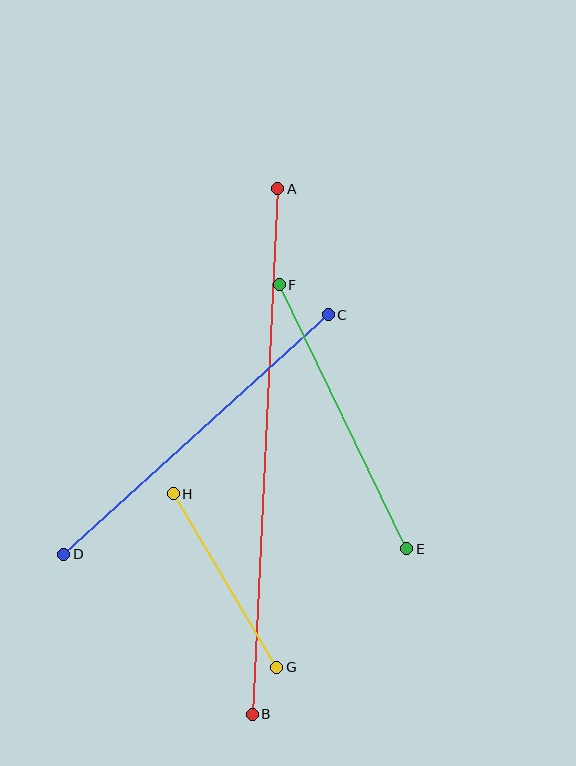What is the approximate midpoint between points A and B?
The midpoint is at approximately (265, 452) pixels.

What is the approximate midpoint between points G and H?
The midpoint is at approximately (225, 580) pixels.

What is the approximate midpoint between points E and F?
The midpoint is at approximately (343, 417) pixels.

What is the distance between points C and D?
The distance is approximately 357 pixels.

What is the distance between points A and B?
The distance is approximately 526 pixels.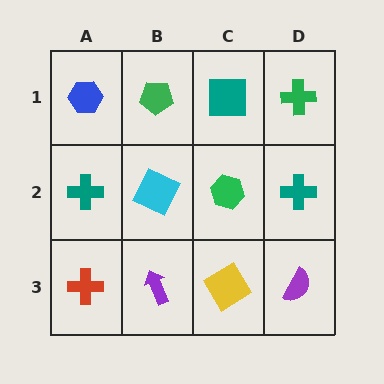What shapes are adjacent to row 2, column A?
A blue hexagon (row 1, column A), a red cross (row 3, column A), a cyan square (row 2, column B).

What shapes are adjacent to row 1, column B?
A cyan square (row 2, column B), a blue hexagon (row 1, column A), a teal square (row 1, column C).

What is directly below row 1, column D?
A teal cross.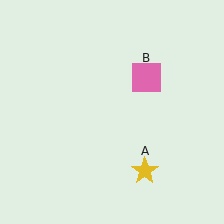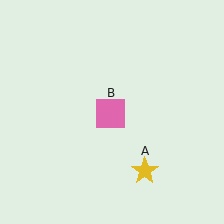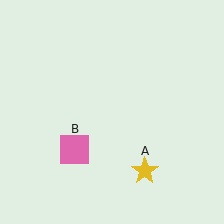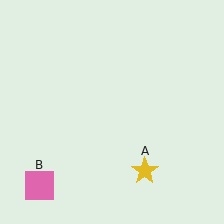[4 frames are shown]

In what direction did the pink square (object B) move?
The pink square (object B) moved down and to the left.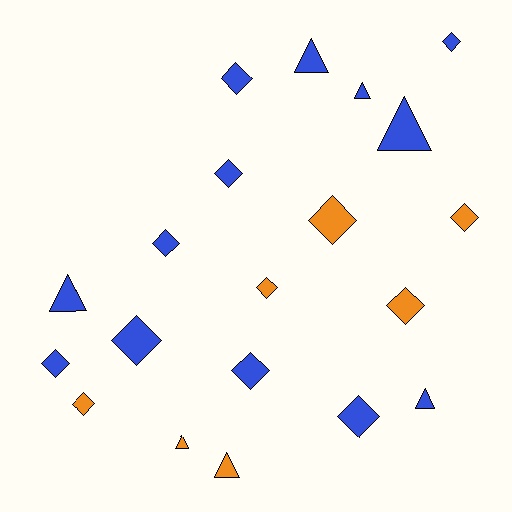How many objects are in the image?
There are 20 objects.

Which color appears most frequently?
Blue, with 13 objects.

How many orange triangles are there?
There are 2 orange triangles.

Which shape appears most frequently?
Diamond, with 13 objects.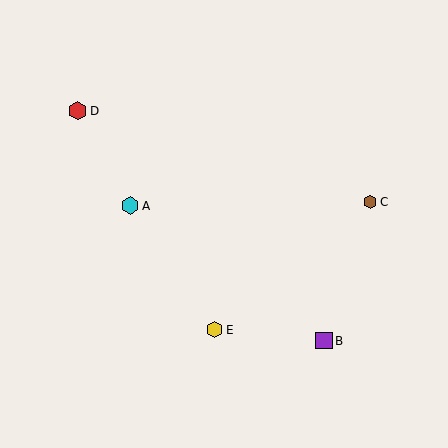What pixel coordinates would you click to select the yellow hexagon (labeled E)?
Click at (215, 330) to select the yellow hexagon E.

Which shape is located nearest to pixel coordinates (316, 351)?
The purple square (labeled B) at (324, 341) is nearest to that location.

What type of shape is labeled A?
Shape A is a cyan hexagon.